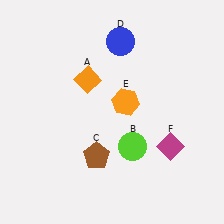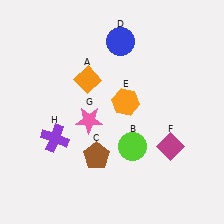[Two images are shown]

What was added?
A pink star (G), a purple cross (H) were added in Image 2.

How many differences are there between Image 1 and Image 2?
There are 2 differences between the two images.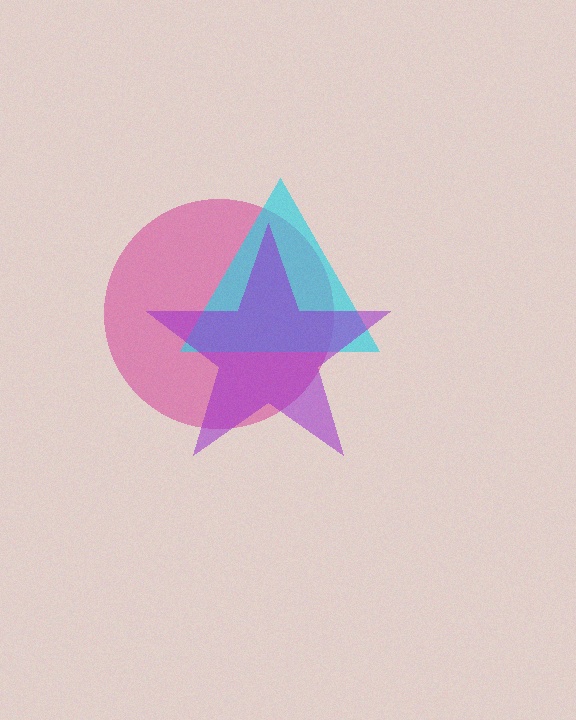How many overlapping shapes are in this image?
There are 3 overlapping shapes in the image.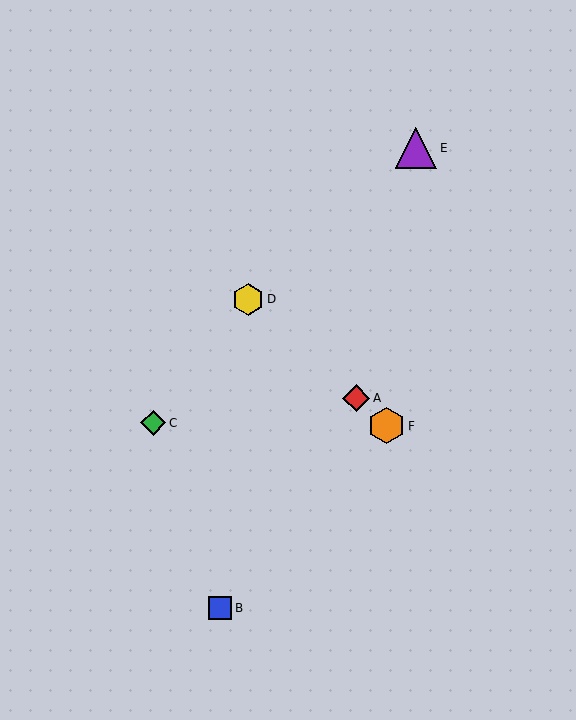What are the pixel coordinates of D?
Object D is at (248, 299).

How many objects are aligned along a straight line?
3 objects (A, D, F) are aligned along a straight line.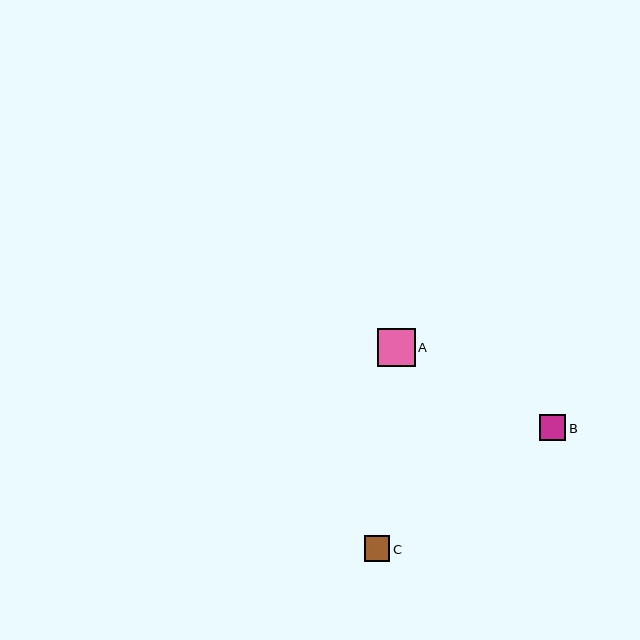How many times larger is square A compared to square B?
Square A is approximately 1.5 times the size of square B.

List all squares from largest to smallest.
From largest to smallest: A, B, C.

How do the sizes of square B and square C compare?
Square B and square C are approximately the same size.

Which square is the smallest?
Square C is the smallest with a size of approximately 26 pixels.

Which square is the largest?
Square A is the largest with a size of approximately 38 pixels.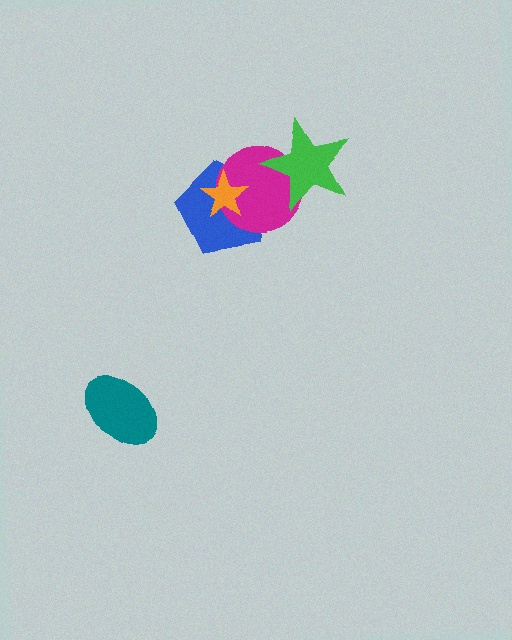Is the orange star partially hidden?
No, no other shape covers it.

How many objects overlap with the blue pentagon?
2 objects overlap with the blue pentagon.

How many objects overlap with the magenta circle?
3 objects overlap with the magenta circle.